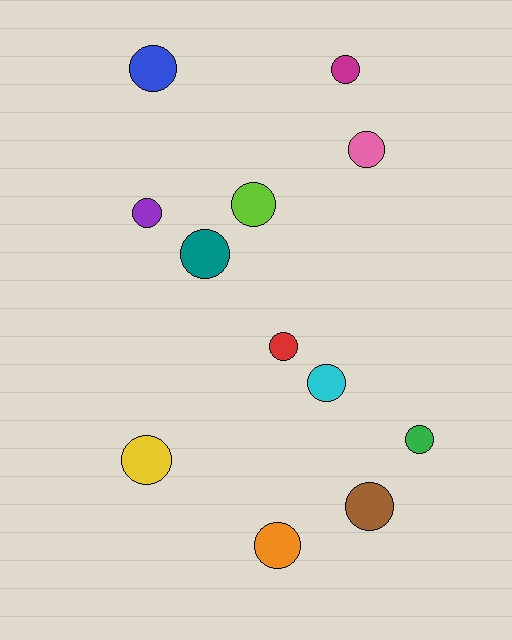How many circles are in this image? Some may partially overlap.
There are 12 circles.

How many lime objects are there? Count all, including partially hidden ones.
There is 1 lime object.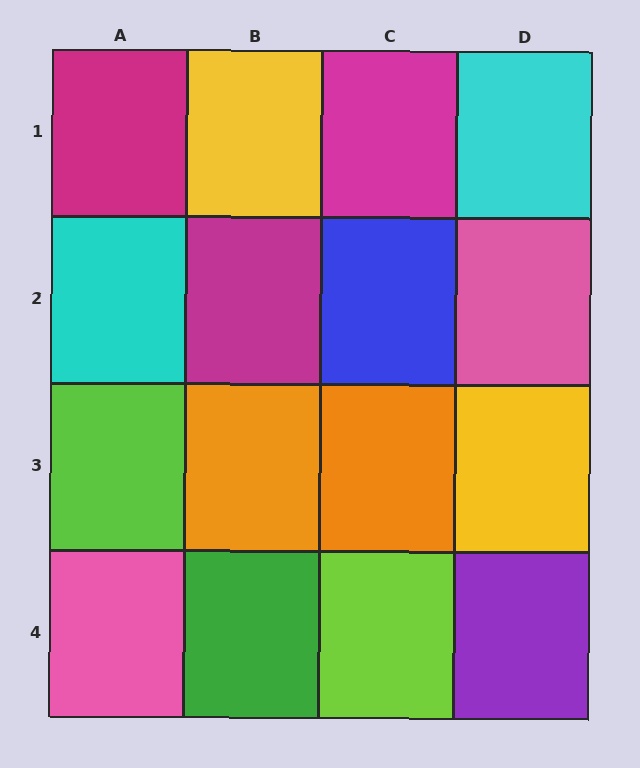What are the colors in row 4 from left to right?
Pink, green, lime, purple.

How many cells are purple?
1 cell is purple.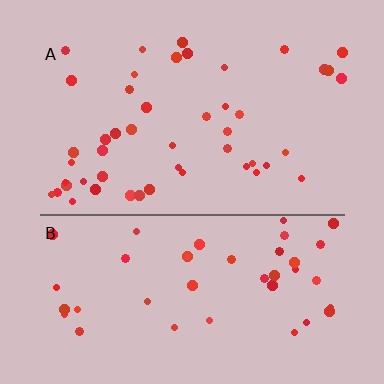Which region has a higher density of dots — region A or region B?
A (the top).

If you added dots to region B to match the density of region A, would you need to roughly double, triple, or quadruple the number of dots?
Approximately double.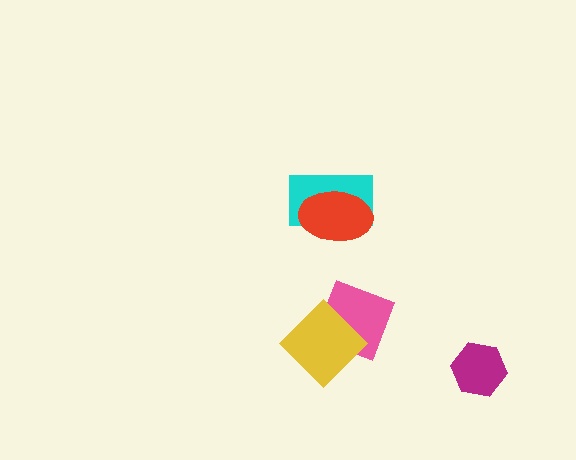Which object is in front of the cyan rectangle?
The red ellipse is in front of the cyan rectangle.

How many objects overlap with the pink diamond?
1 object overlaps with the pink diamond.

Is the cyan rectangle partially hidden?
Yes, it is partially covered by another shape.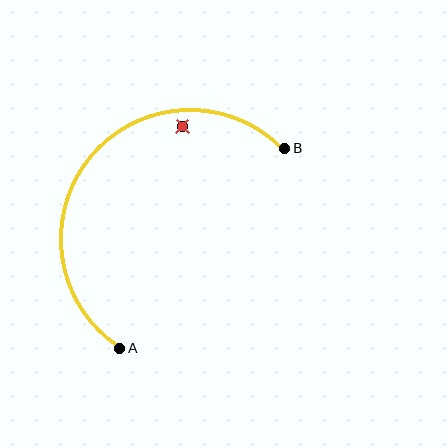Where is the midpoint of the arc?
The arc midpoint is the point on the curve farthest from the straight line joining A and B. It sits above and to the left of that line.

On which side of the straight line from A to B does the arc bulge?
The arc bulges above and to the left of the straight line connecting A and B.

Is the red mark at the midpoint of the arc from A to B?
No — the red mark does not lie on the arc at all. It sits slightly inside the curve.